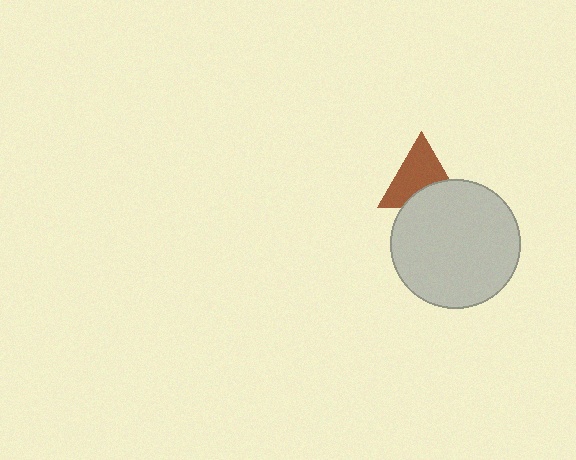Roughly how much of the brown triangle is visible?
Most of it is visible (roughly 67%).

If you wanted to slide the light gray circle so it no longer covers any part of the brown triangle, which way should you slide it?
Slide it down — that is the most direct way to separate the two shapes.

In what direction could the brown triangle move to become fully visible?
The brown triangle could move up. That would shift it out from behind the light gray circle entirely.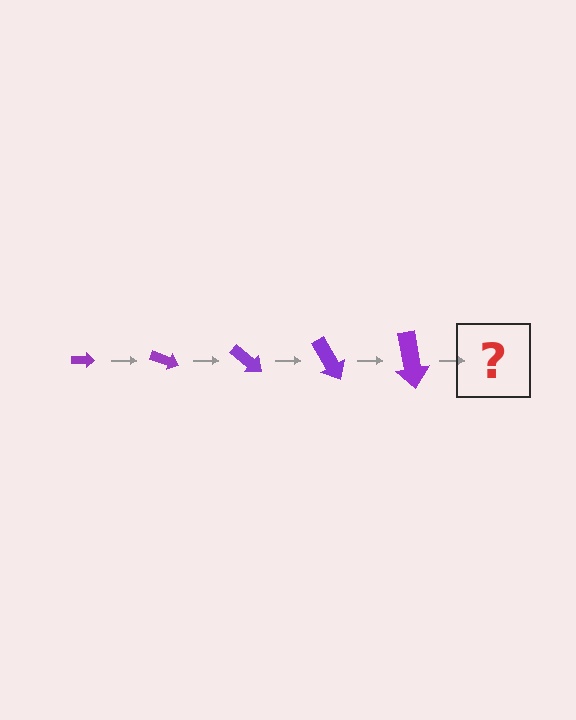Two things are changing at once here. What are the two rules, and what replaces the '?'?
The two rules are that the arrow grows larger each step and it rotates 20 degrees each step. The '?' should be an arrow, larger than the previous one and rotated 100 degrees from the start.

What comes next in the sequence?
The next element should be an arrow, larger than the previous one and rotated 100 degrees from the start.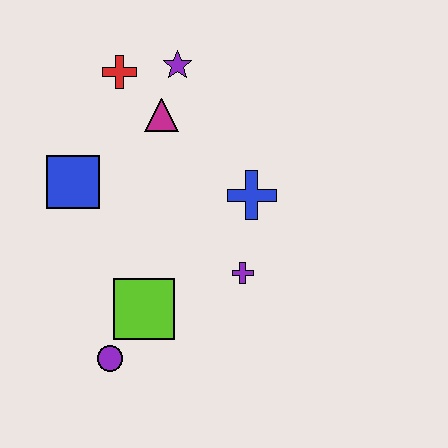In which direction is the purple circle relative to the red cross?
The purple circle is below the red cross.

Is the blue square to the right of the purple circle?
No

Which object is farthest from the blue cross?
The purple circle is farthest from the blue cross.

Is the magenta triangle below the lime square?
No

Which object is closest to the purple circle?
The lime square is closest to the purple circle.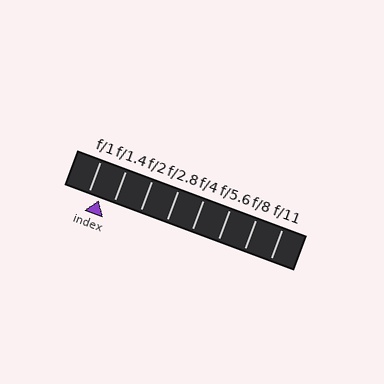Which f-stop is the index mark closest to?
The index mark is closest to f/1.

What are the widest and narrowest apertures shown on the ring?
The widest aperture shown is f/1 and the narrowest is f/11.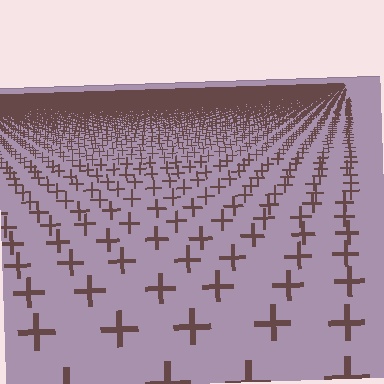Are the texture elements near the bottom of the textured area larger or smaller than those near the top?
Larger. Near the bottom, elements are closer to the viewer and appear at a bigger on-screen size.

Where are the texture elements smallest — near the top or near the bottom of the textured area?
Near the top.